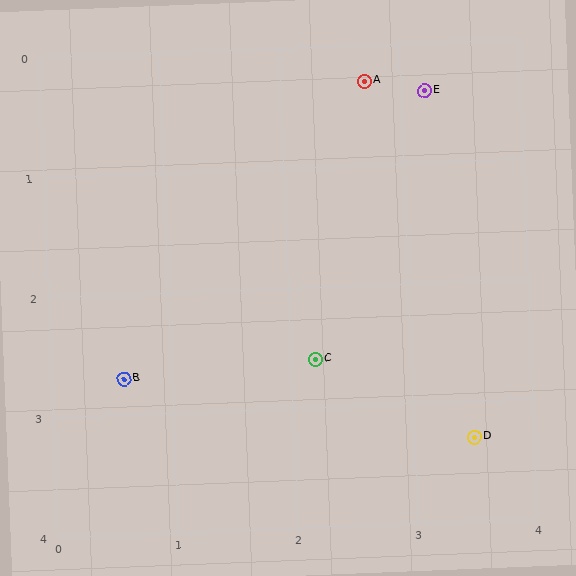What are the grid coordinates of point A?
Point A is at approximately (2.7, 0.3).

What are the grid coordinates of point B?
Point B is at approximately (0.6, 2.7).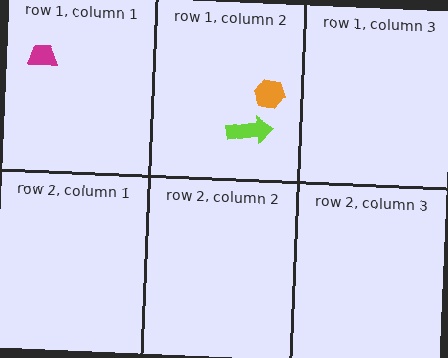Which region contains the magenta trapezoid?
The row 1, column 1 region.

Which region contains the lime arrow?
The row 1, column 2 region.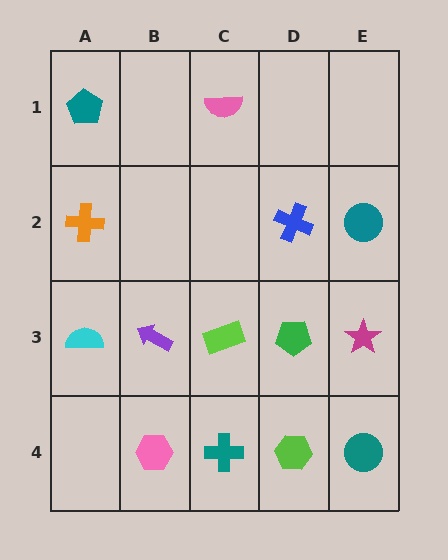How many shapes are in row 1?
2 shapes.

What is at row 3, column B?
A purple arrow.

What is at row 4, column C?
A teal cross.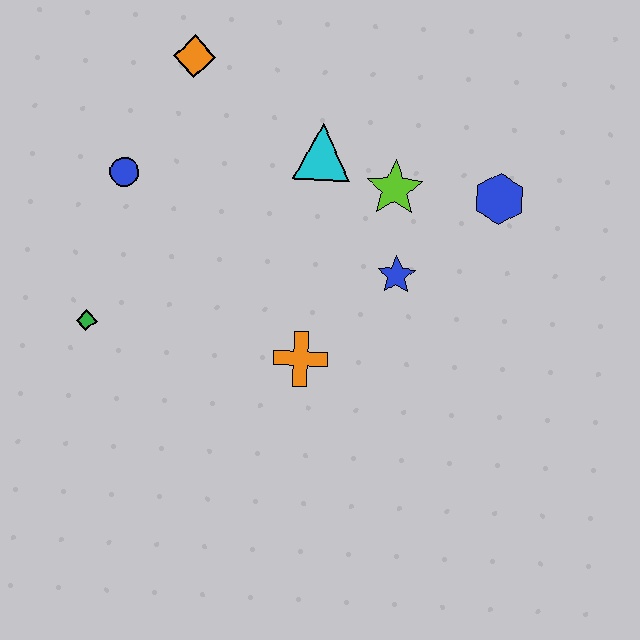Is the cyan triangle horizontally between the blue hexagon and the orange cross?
Yes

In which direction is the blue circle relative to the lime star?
The blue circle is to the left of the lime star.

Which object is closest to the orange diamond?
The blue circle is closest to the orange diamond.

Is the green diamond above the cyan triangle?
No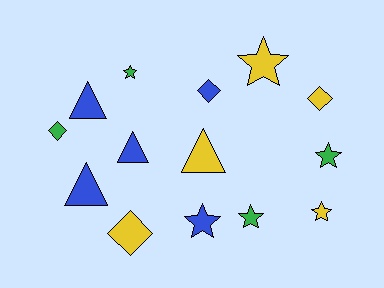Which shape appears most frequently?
Star, with 6 objects.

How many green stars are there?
There are 3 green stars.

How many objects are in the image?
There are 14 objects.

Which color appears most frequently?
Yellow, with 5 objects.